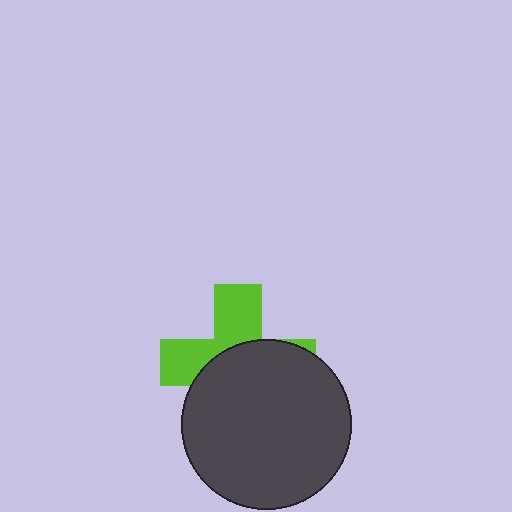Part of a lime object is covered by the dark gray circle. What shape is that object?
It is a cross.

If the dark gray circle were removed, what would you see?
You would see the complete lime cross.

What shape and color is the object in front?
The object in front is a dark gray circle.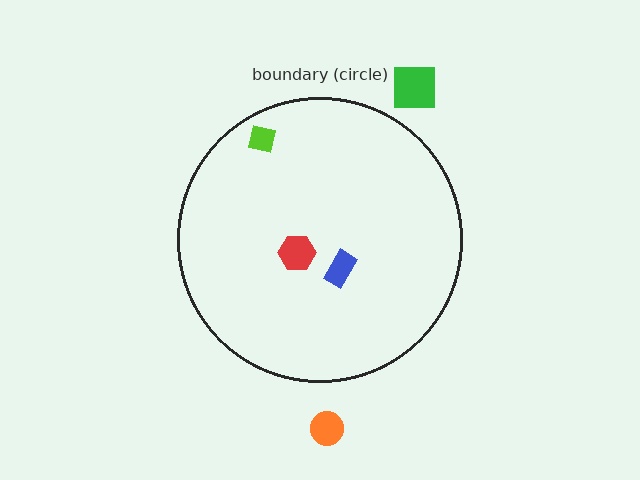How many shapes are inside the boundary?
3 inside, 2 outside.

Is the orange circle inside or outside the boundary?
Outside.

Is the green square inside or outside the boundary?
Outside.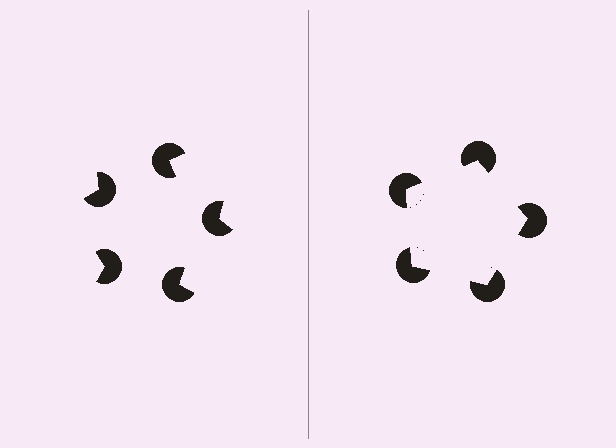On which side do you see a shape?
An illusory pentagon appears on the right side. On the left side the wedge cuts are rotated, so no coherent shape forms.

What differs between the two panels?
The pac-man discs are positioned identically on both sides; only the wedge orientations differ. On the right they align to a pentagon; on the left they are misaligned.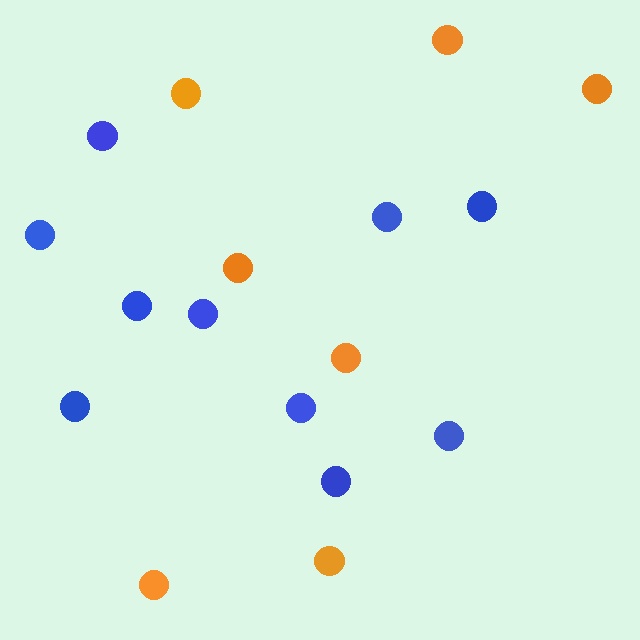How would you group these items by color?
There are 2 groups: one group of orange circles (7) and one group of blue circles (10).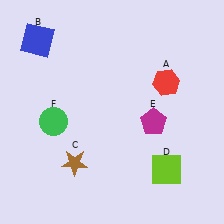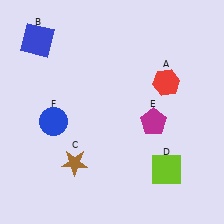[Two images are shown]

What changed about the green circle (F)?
In Image 1, F is green. In Image 2, it changed to blue.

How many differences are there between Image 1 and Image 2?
There is 1 difference between the two images.